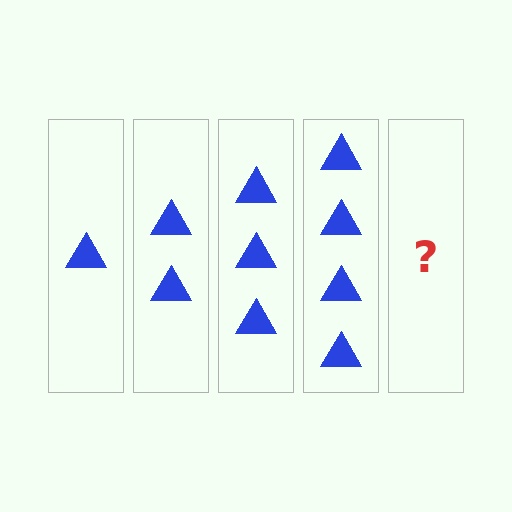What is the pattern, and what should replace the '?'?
The pattern is that each step adds one more triangle. The '?' should be 5 triangles.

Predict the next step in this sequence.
The next step is 5 triangles.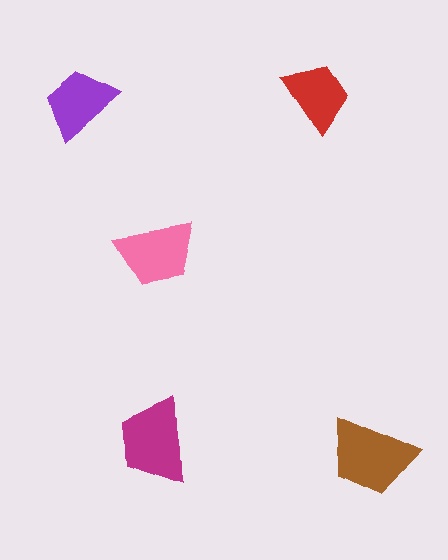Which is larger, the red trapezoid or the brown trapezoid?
The brown one.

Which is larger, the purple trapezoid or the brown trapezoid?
The brown one.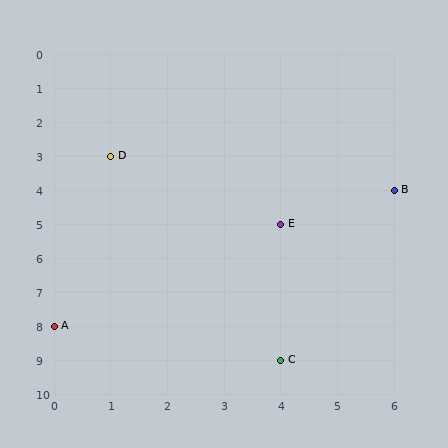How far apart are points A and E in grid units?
Points A and E are 4 columns and 3 rows apart (about 5.0 grid units diagonally).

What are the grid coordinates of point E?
Point E is at grid coordinates (4, 5).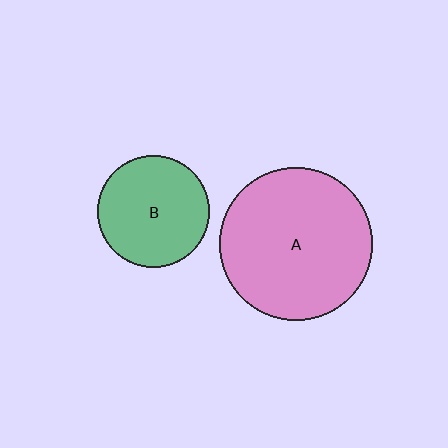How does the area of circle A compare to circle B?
Approximately 1.9 times.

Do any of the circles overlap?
No, none of the circles overlap.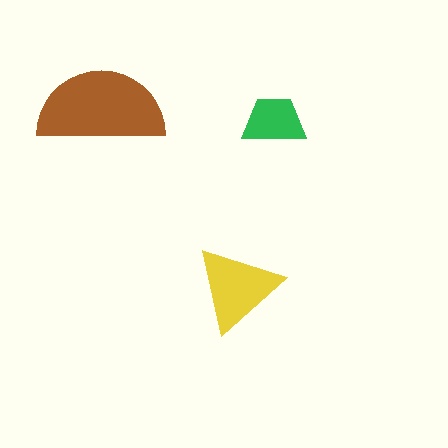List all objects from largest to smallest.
The brown semicircle, the yellow triangle, the green trapezoid.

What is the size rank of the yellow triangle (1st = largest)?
2nd.